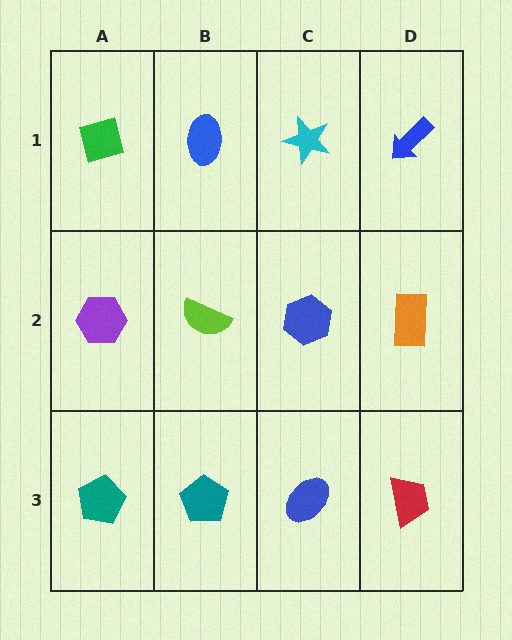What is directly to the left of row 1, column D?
A cyan star.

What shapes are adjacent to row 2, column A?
A green square (row 1, column A), a teal pentagon (row 3, column A), a lime semicircle (row 2, column B).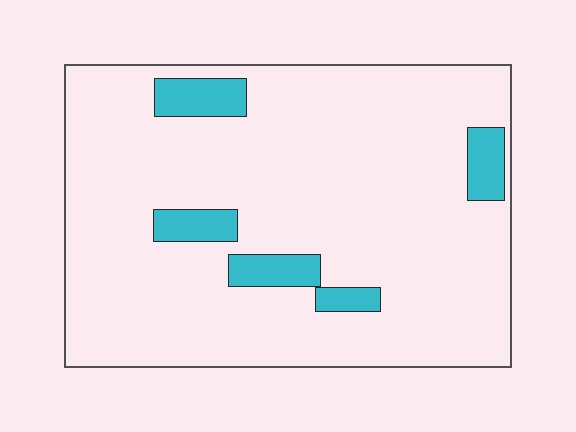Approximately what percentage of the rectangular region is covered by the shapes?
Approximately 10%.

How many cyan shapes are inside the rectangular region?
5.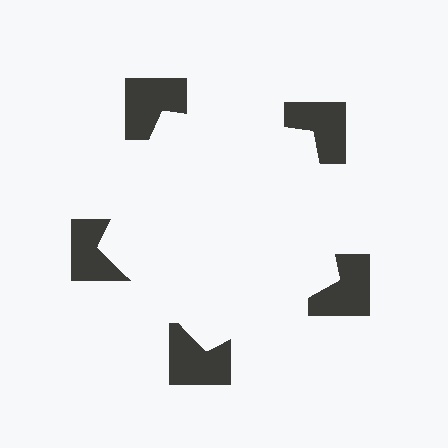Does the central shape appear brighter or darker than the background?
It typically appears slightly brighter than the background, even though no actual brightness change is drawn.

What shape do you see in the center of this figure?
An illusory pentagon — its edges are inferred from the aligned wedge cuts in the notched squares, not physically drawn.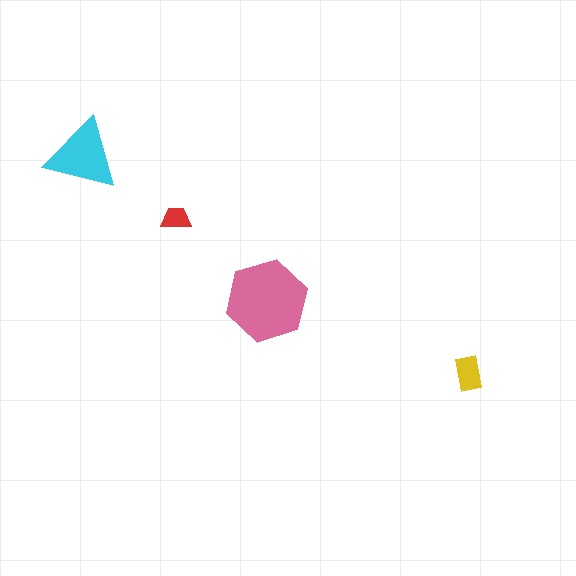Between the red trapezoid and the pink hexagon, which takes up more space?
The pink hexagon.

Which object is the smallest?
The red trapezoid.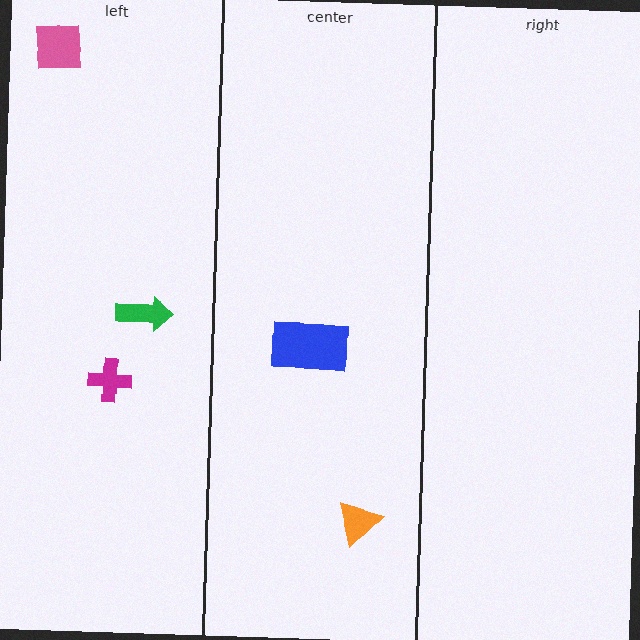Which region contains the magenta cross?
The left region.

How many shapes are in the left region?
3.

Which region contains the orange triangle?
The center region.